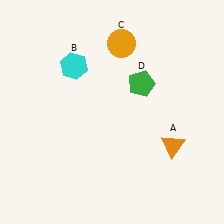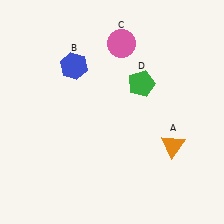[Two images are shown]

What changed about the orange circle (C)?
In Image 1, C is orange. In Image 2, it changed to pink.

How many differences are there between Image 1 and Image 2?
There are 2 differences between the two images.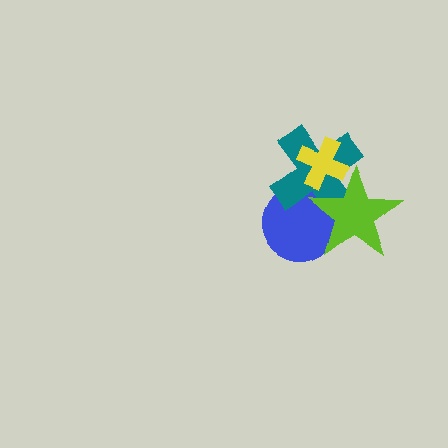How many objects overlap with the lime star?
3 objects overlap with the lime star.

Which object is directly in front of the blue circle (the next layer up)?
The teal cross is directly in front of the blue circle.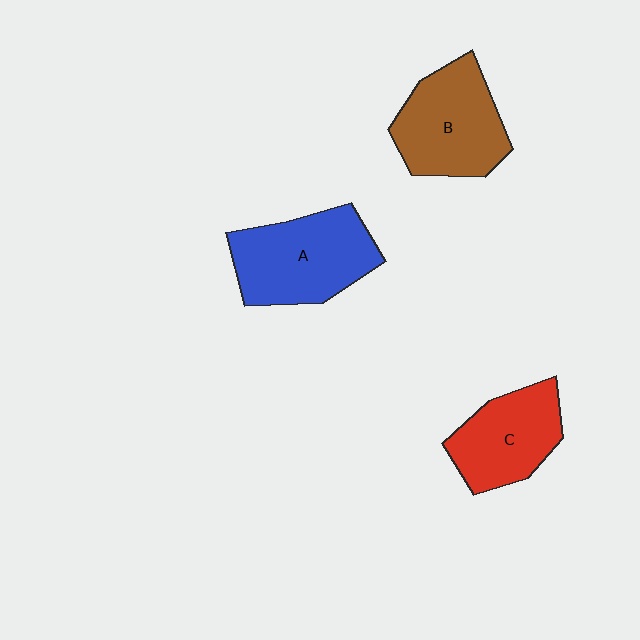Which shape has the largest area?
Shape A (blue).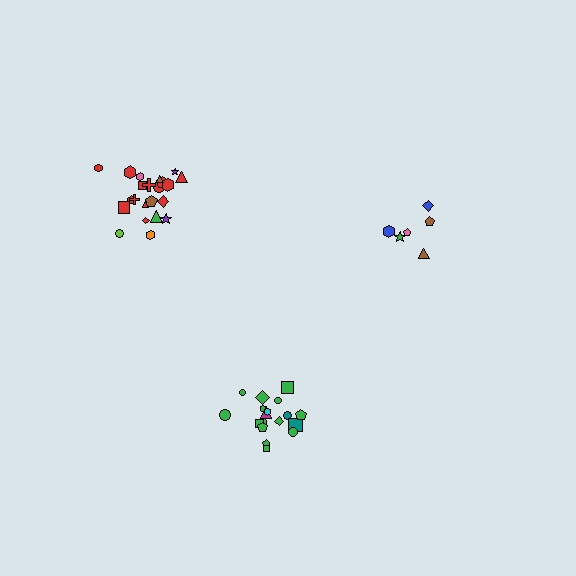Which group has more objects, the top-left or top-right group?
The top-left group.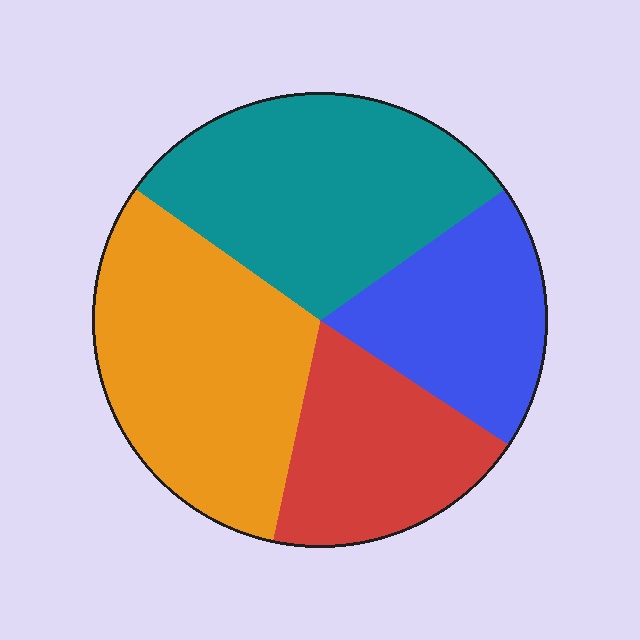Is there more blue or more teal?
Teal.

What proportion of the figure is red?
Red takes up between a sixth and a third of the figure.